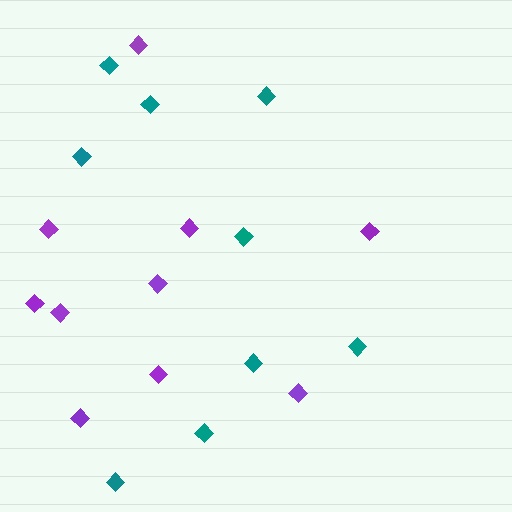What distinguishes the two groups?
There are 2 groups: one group of teal diamonds (9) and one group of purple diamonds (10).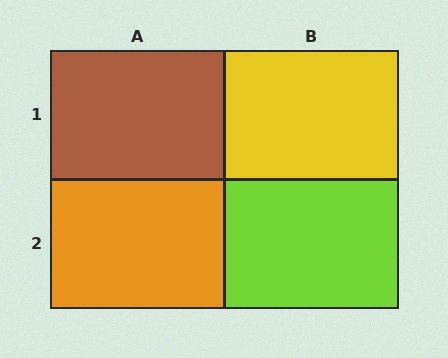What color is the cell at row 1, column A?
Brown.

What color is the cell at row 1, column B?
Yellow.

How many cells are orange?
1 cell is orange.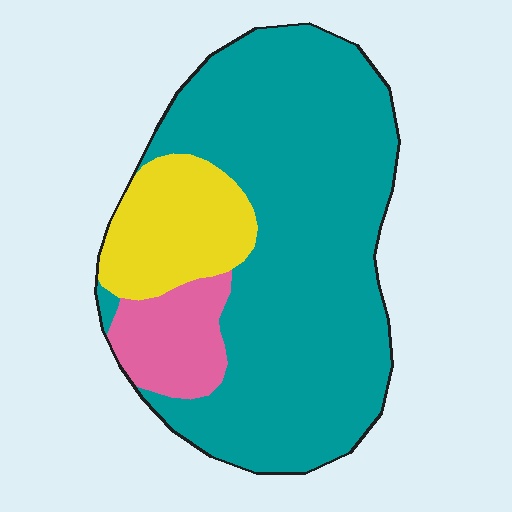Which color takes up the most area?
Teal, at roughly 75%.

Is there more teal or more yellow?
Teal.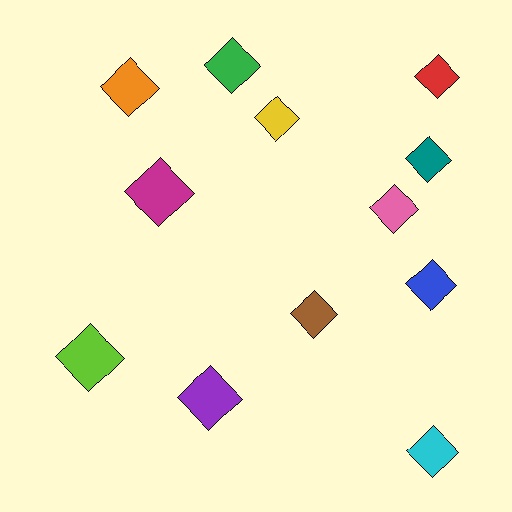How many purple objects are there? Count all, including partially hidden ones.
There is 1 purple object.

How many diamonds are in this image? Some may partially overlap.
There are 12 diamonds.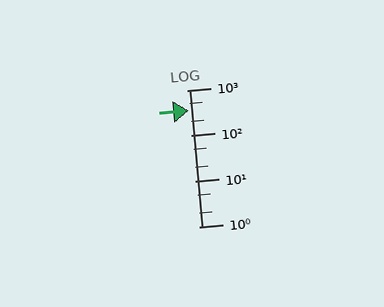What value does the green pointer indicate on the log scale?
The pointer indicates approximately 350.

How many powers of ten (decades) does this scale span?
The scale spans 3 decades, from 1 to 1000.